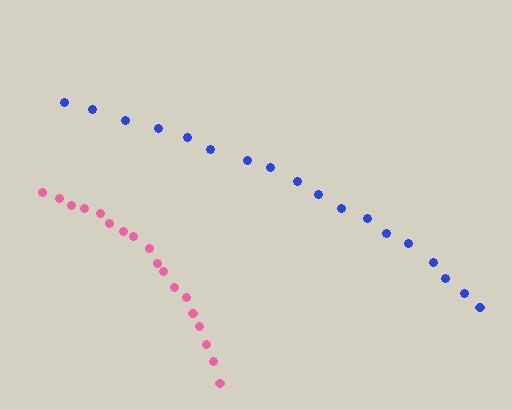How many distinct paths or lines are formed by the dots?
There are 2 distinct paths.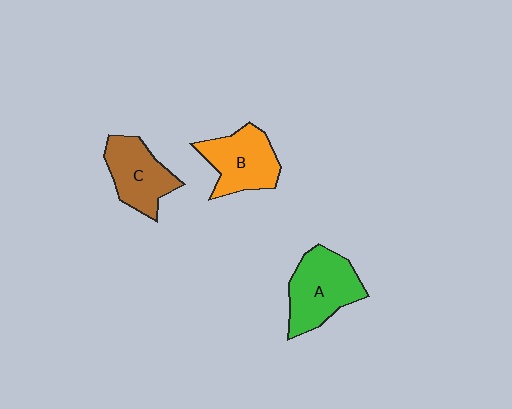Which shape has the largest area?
Shape A (green).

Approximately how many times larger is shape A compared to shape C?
Approximately 1.2 times.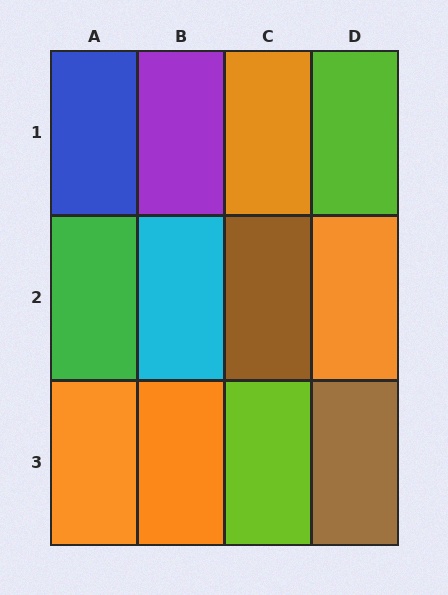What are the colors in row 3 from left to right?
Orange, orange, lime, brown.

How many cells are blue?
1 cell is blue.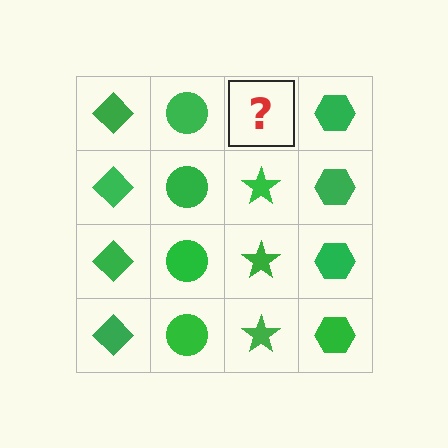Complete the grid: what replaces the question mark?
The question mark should be replaced with a green star.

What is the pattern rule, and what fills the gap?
The rule is that each column has a consistent shape. The gap should be filled with a green star.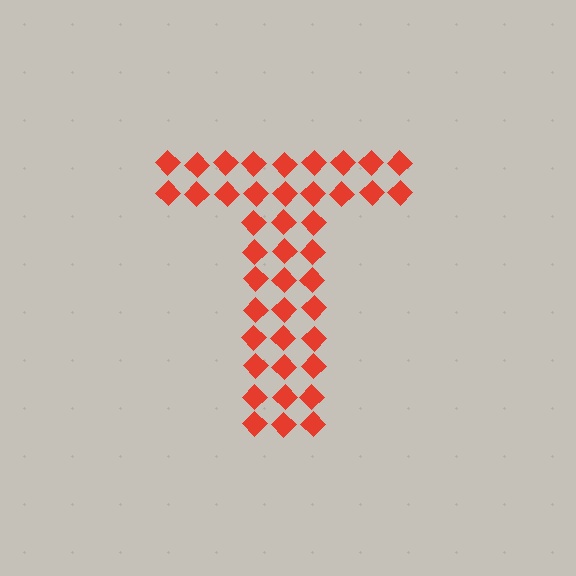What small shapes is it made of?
It is made of small diamonds.